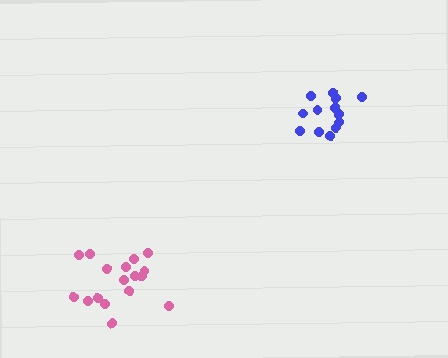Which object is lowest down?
The pink cluster is bottommost.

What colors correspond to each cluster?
The clusters are colored: pink, blue.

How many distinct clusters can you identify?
There are 2 distinct clusters.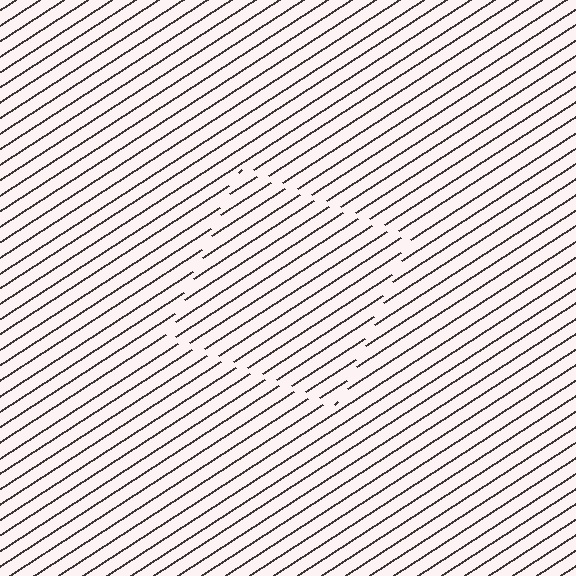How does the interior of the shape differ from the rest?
The interior of the shape contains the same grating, shifted by half a period — the contour is defined by the phase discontinuity where line-ends from the inner and outer gratings abut.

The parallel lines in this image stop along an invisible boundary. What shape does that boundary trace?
An illusory square. The interior of the shape contains the same grating, shifted by half a period — the contour is defined by the phase discontinuity where line-ends from the inner and outer gratings abut.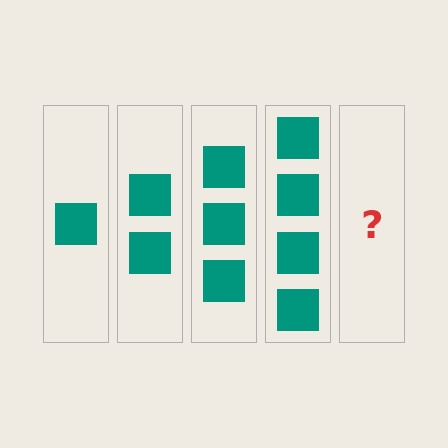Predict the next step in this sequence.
The next step is 5 squares.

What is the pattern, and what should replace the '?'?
The pattern is that each step adds one more square. The '?' should be 5 squares.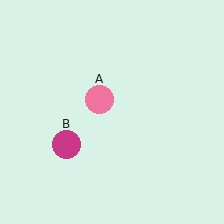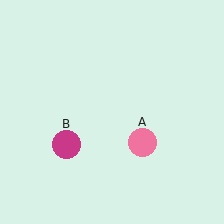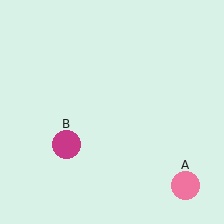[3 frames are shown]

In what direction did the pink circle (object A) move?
The pink circle (object A) moved down and to the right.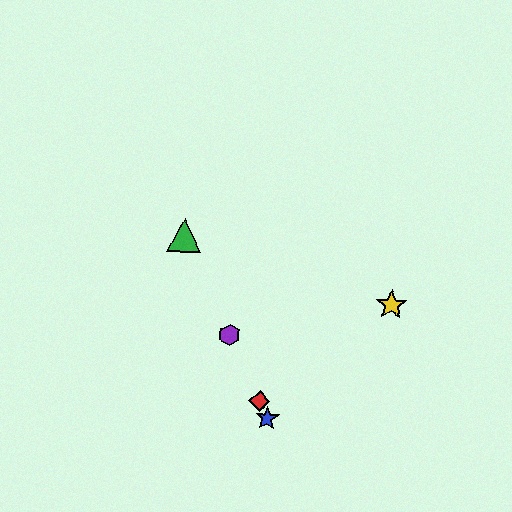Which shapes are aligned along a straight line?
The red diamond, the blue star, the green triangle, the purple hexagon are aligned along a straight line.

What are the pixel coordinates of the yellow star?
The yellow star is at (391, 305).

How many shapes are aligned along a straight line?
4 shapes (the red diamond, the blue star, the green triangle, the purple hexagon) are aligned along a straight line.